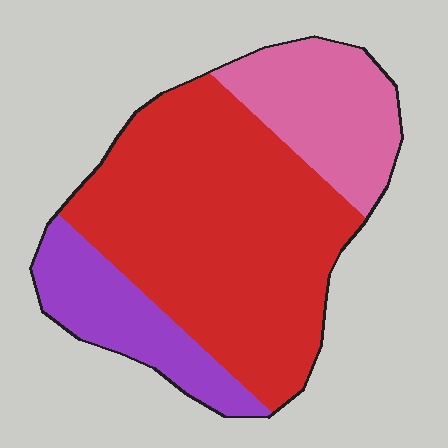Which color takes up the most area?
Red, at roughly 60%.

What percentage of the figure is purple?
Purple covers 18% of the figure.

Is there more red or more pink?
Red.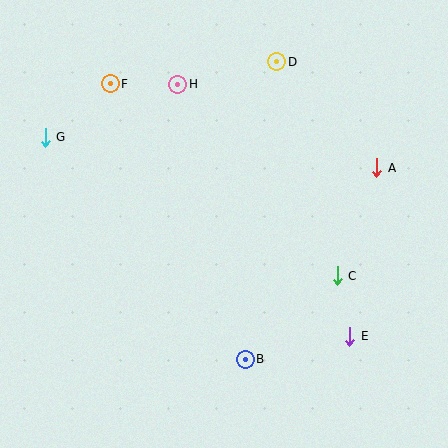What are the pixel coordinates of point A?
Point A is at (377, 168).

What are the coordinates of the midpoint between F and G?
The midpoint between F and G is at (78, 111).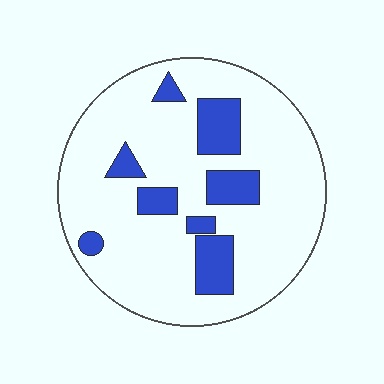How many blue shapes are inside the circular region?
8.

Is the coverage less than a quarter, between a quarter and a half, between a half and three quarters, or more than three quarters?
Less than a quarter.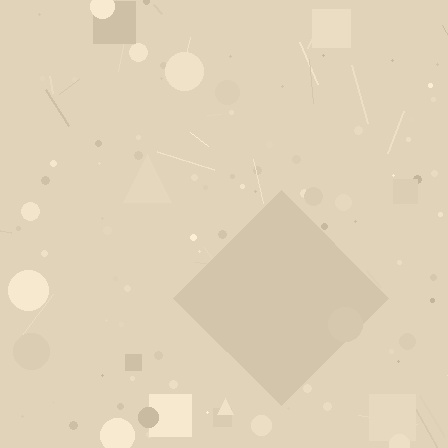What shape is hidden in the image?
A diamond is hidden in the image.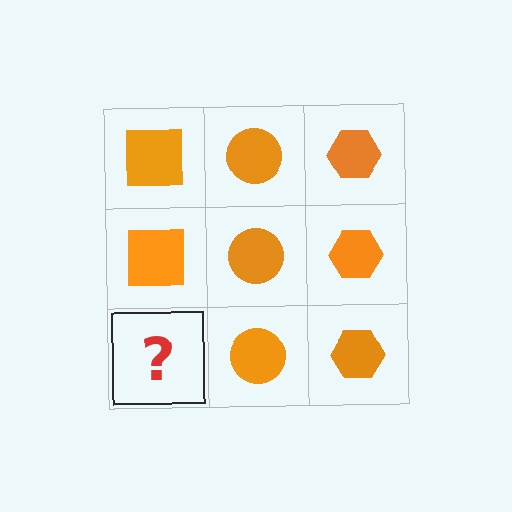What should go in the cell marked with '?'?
The missing cell should contain an orange square.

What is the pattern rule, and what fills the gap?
The rule is that each column has a consistent shape. The gap should be filled with an orange square.